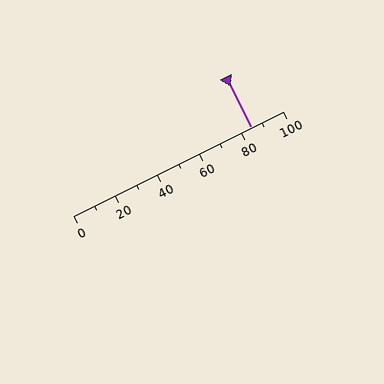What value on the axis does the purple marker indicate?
The marker indicates approximately 85.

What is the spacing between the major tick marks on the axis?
The major ticks are spaced 20 apart.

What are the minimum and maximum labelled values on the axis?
The axis runs from 0 to 100.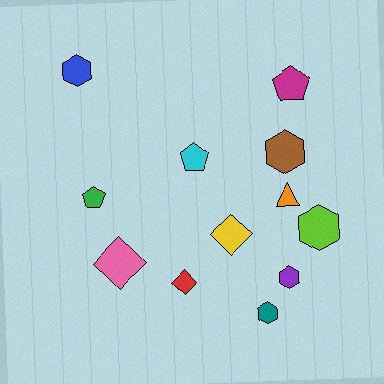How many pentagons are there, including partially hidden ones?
There are 3 pentagons.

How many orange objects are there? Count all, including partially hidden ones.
There is 1 orange object.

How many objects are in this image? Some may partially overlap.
There are 12 objects.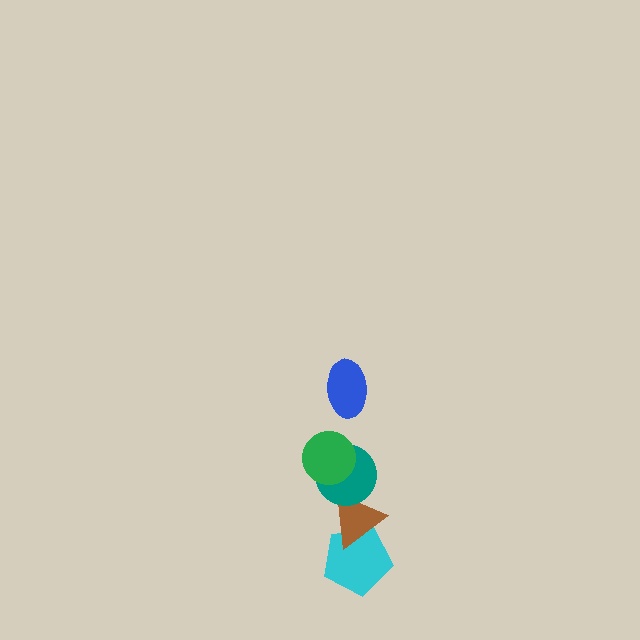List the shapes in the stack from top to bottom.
From top to bottom: the blue ellipse, the green circle, the teal circle, the brown triangle, the cyan pentagon.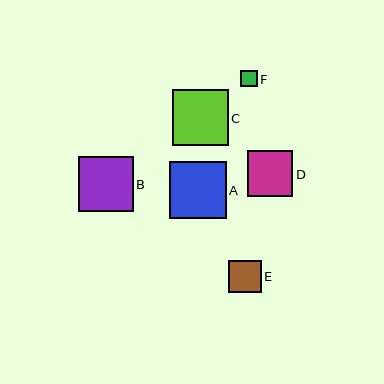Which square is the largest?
Square A is the largest with a size of approximately 57 pixels.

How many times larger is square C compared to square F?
Square C is approximately 3.4 times the size of square F.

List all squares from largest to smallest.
From largest to smallest: A, C, B, D, E, F.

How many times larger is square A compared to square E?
Square A is approximately 1.8 times the size of square E.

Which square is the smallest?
Square F is the smallest with a size of approximately 17 pixels.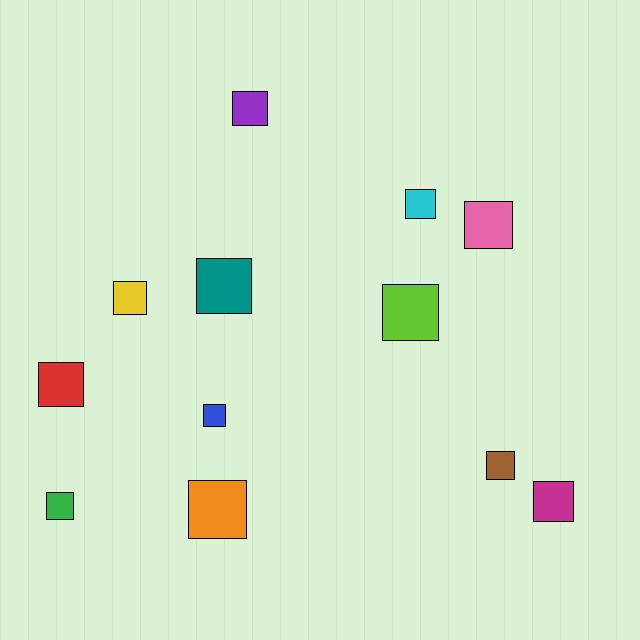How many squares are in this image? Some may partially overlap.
There are 12 squares.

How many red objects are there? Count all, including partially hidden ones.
There is 1 red object.